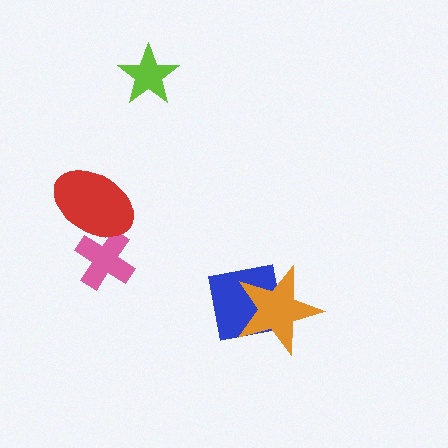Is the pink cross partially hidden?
Yes, it is partially covered by another shape.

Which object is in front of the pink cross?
The red ellipse is in front of the pink cross.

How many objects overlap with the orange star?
1 object overlaps with the orange star.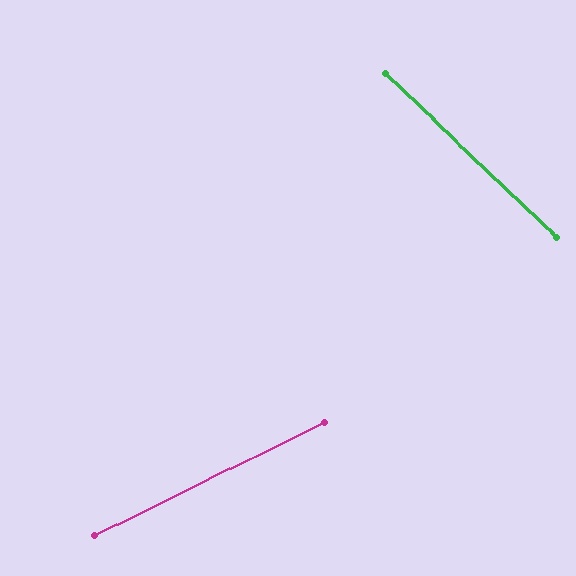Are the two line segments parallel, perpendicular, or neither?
Neither parallel nor perpendicular — they differ by about 70°.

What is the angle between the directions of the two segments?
Approximately 70 degrees.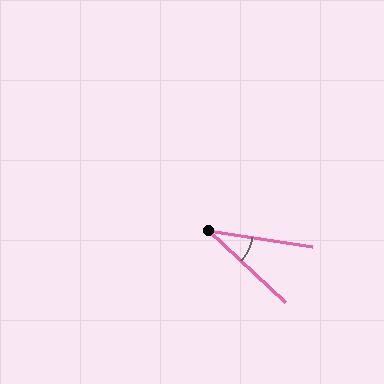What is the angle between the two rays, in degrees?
Approximately 34 degrees.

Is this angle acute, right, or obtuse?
It is acute.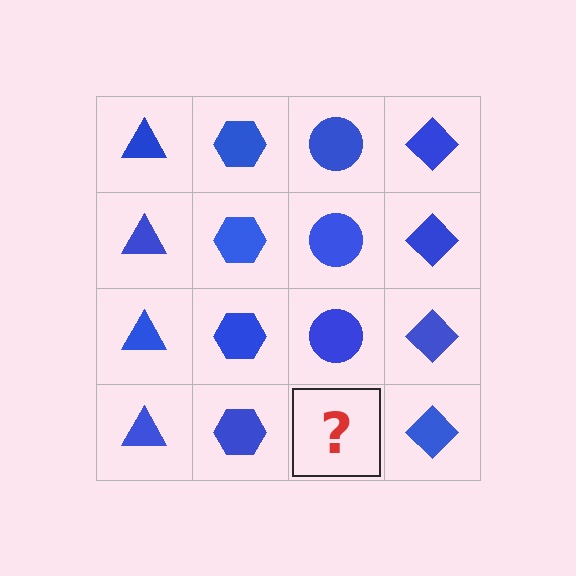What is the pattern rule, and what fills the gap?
The rule is that each column has a consistent shape. The gap should be filled with a blue circle.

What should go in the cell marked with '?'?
The missing cell should contain a blue circle.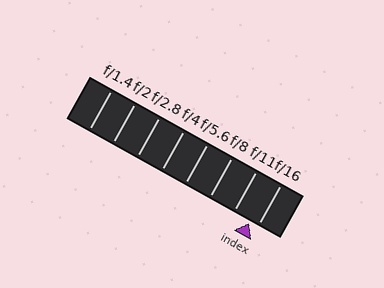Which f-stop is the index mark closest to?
The index mark is closest to f/16.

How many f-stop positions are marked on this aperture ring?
There are 8 f-stop positions marked.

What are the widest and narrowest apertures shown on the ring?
The widest aperture shown is f/1.4 and the narrowest is f/16.